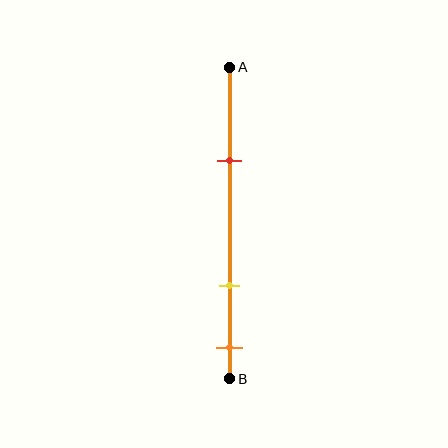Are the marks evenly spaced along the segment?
No, the marks are not evenly spaced.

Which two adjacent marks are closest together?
The yellow and orange marks are the closest adjacent pair.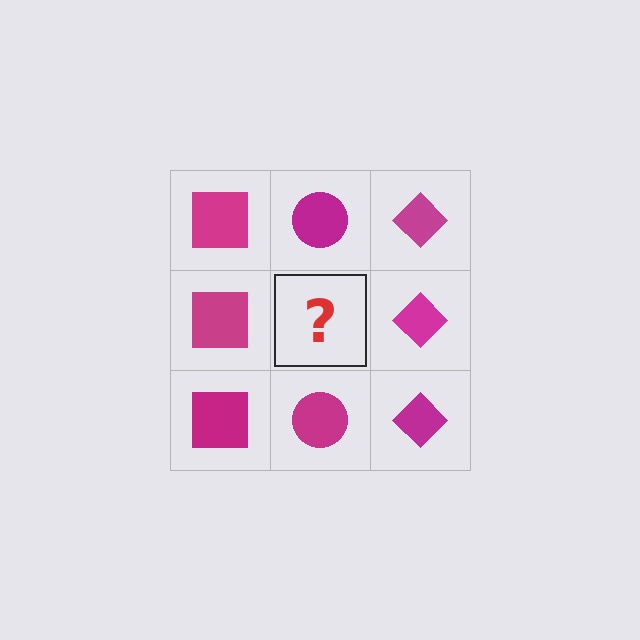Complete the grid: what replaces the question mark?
The question mark should be replaced with a magenta circle.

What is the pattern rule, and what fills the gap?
The rule is that each column has a consistent shape. The gap should be filled with a magenta circle.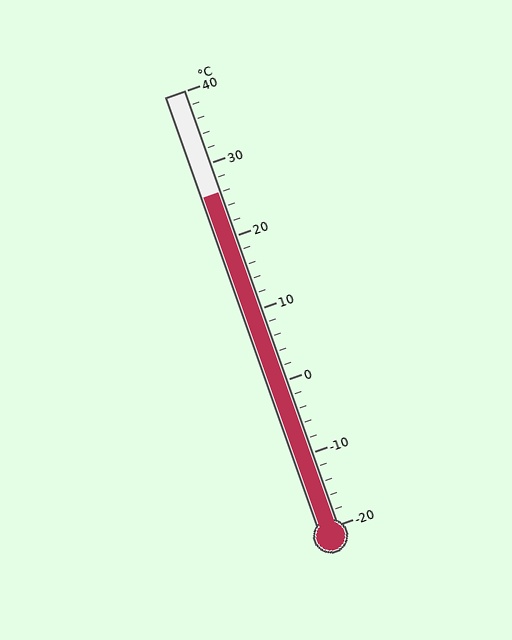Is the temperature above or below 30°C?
The temperature is below 30°C.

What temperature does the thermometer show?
The thermometer shows approximately 26°C.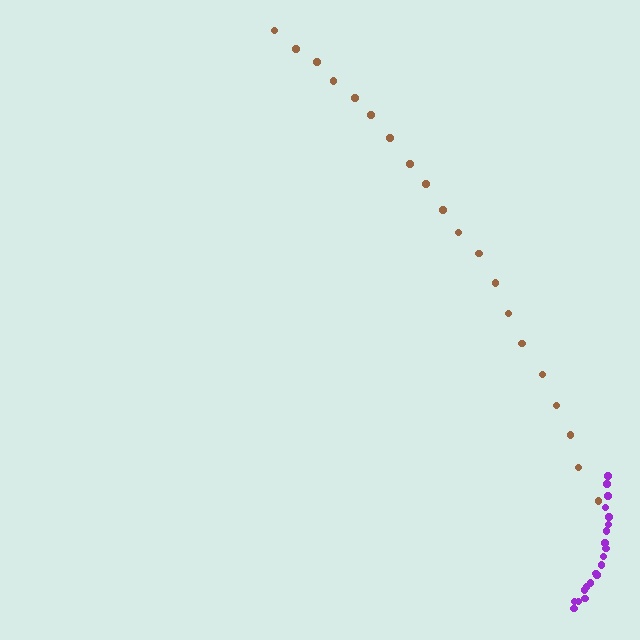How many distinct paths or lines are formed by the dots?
There are 2 distinct paths.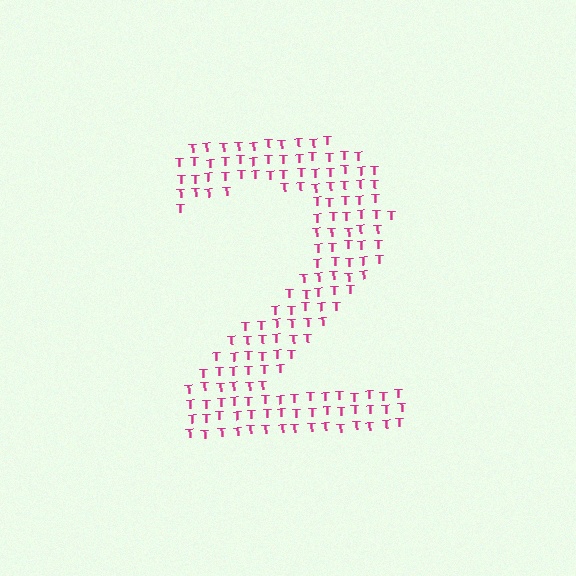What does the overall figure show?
The overall figure shows the digit 2.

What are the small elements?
The small elements are letter T's.